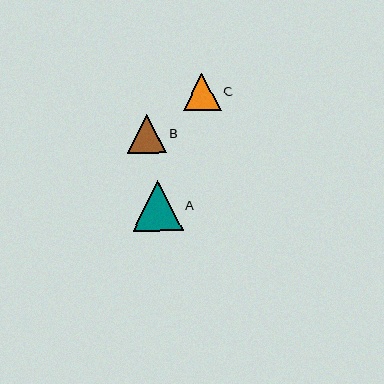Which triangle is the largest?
Triangle A is the largest with a size of approximately 50 pixels.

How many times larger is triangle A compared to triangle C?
Triangle A is approximately 1.3 times the size of triangle C.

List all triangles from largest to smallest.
From largest to smallest: A, B, C.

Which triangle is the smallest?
Triangle C is the smallest with a size of approximately 38 pixels.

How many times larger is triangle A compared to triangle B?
Triangle A is approximately 1.3 times the size of triangle B.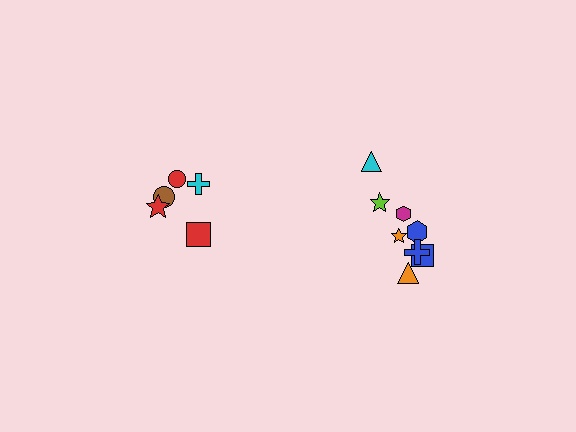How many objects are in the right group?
There are 8 objects.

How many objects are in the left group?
There are 5 objects.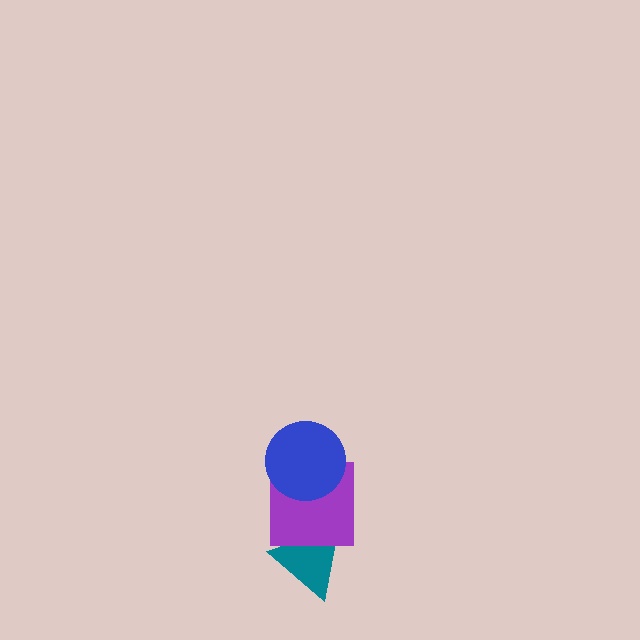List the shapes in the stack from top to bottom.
From top to bottom: the blue circle, the purple square, the teal triangle.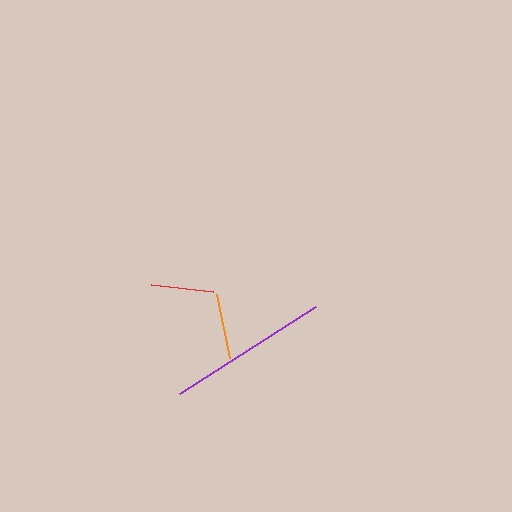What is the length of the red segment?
The red segment is approximately 62 pixels long.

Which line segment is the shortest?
The red line is the shortest at approximately 62 pixels.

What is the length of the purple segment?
The purple segment is approximately 161 pixels long.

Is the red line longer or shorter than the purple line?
The purple line is longer than the red line.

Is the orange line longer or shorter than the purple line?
The purple line is longer than the orange line.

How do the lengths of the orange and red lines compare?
The orange and red lines are approximately the same length.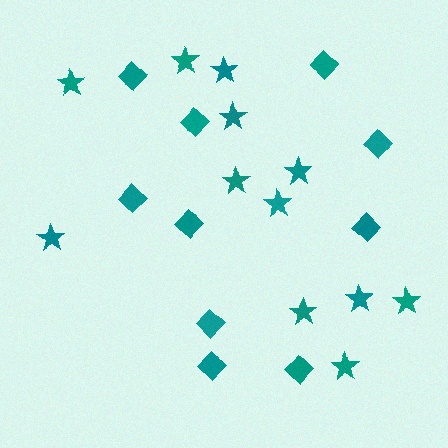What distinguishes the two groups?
There are 2 groups: one group of diamonds (10) and one group of stars (12).